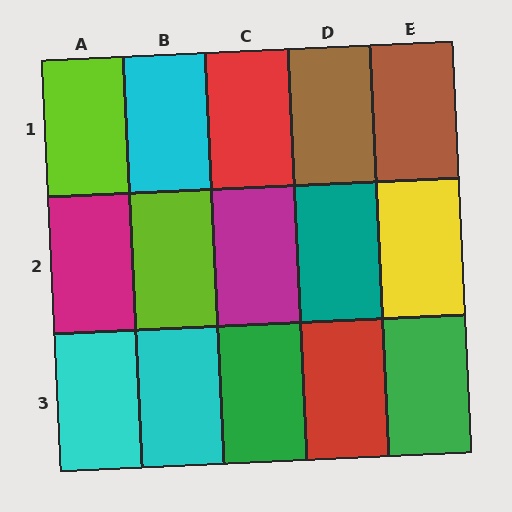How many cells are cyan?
3 cells are cyan.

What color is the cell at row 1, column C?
Red.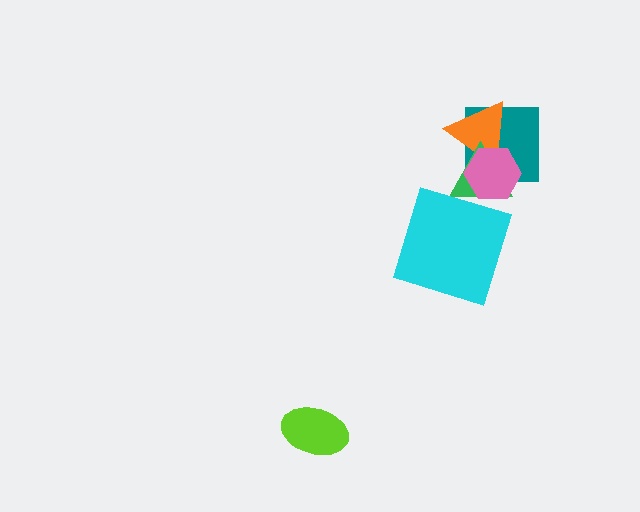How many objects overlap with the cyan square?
1 object overlaps with the cyan square.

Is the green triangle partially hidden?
Yes, it is partially covered by another shape.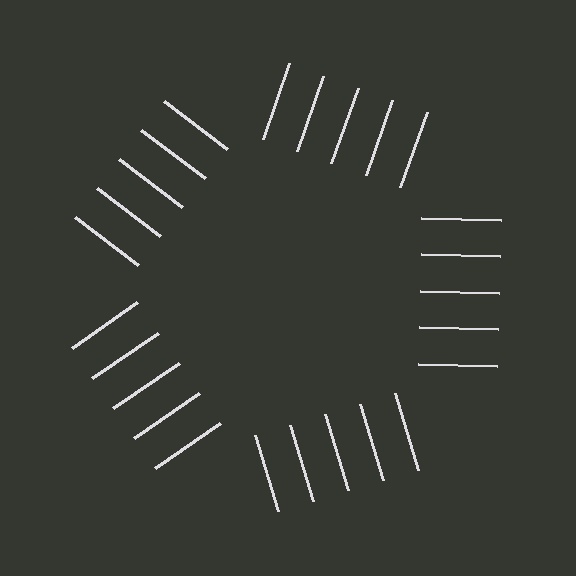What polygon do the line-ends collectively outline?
An illusory pentagon — the line segments terminate on its edges but no continuous stroke is drawn.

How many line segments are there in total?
25 — 5 along each of the 5 edges.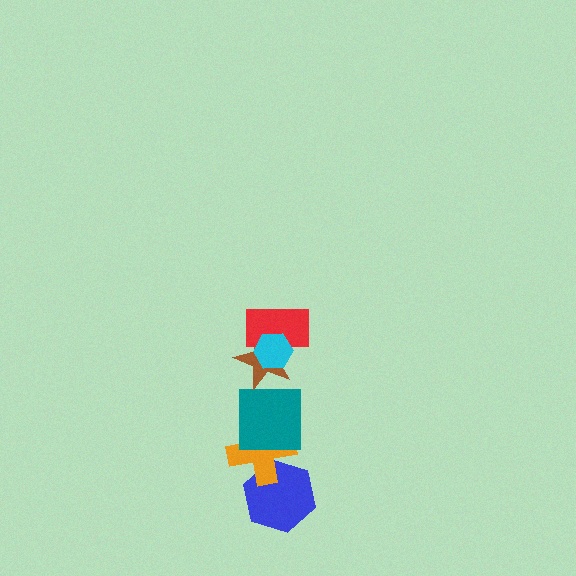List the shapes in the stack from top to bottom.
From top to bottom: the cyan hexagon, the red rectangle, the brown star, the teal square, the orange cross, the blue hexagon.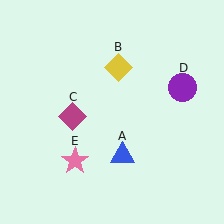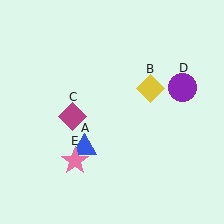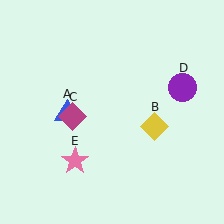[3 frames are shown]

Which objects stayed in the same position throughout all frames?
Magenta diamond (object C) and purple circle (object D) and pink star (object E) remained stationary.